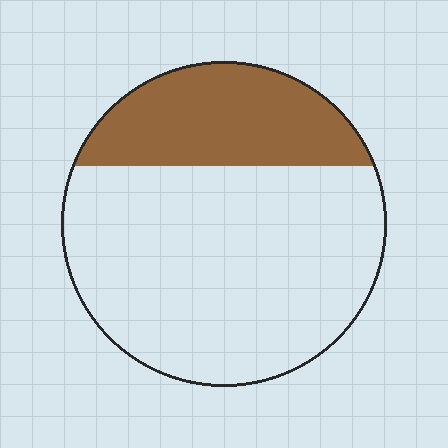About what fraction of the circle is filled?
About one quarter (1/4).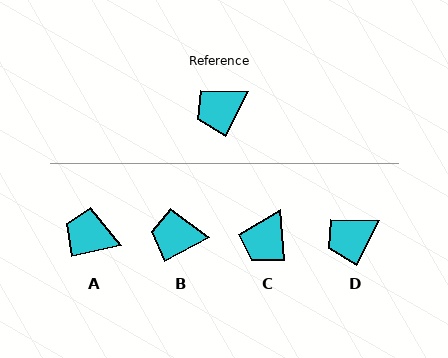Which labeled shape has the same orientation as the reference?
D.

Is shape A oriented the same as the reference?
No, it is off by about 50 degrees.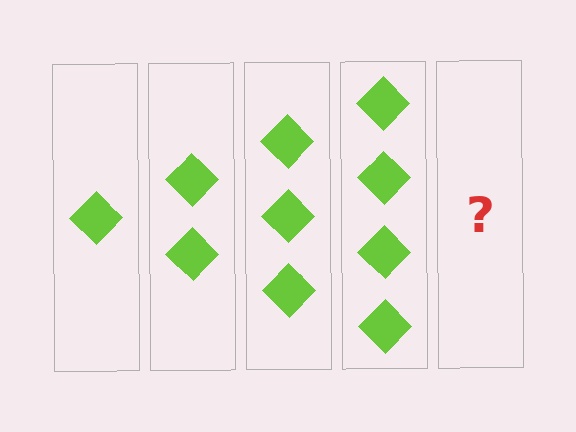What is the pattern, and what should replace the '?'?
The pattern is that each step adds one more diamond. The '?' should be 5 diamonds.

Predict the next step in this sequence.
The next step is 5 diamonds.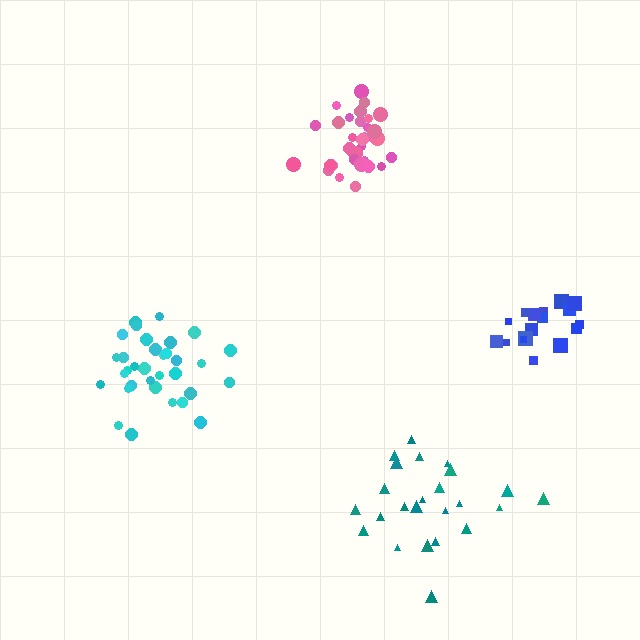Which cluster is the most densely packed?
Pink.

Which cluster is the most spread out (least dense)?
Teal.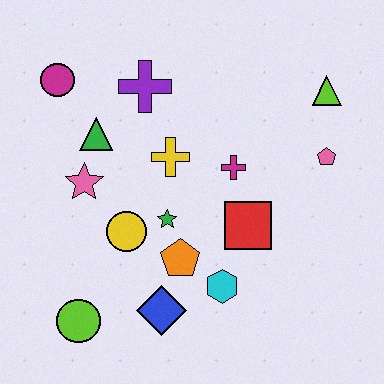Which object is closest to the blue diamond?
The orange pentagon is closest to the blue diamond.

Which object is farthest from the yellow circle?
The lime triangle is farthest from the yellow circle.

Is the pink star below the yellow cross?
Yes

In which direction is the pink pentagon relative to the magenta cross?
The pink pentagon is to the right of the magenta cross.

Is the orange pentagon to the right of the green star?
Yes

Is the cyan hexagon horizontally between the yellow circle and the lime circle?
No